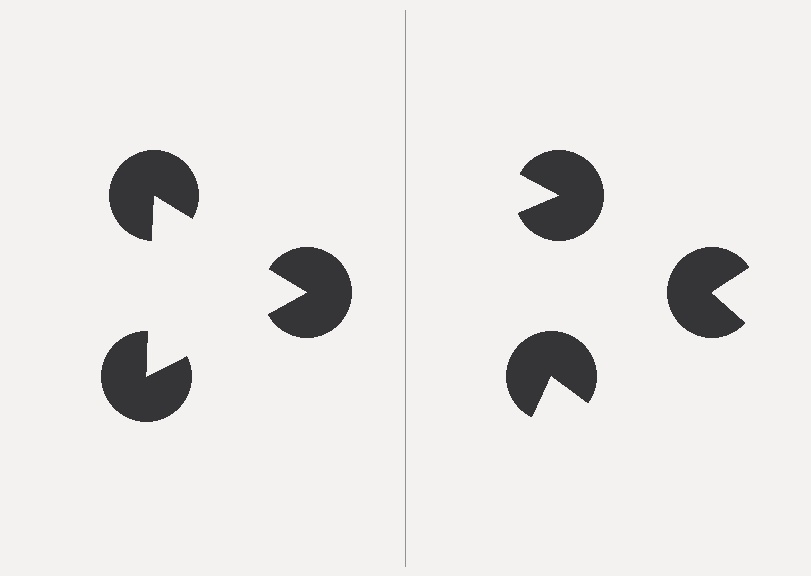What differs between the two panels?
The pac-man discs are positioned identically on both sides; only the wedge orientations differ. On the left they align to a triangle; on the right they are misaligned.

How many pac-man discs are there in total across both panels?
6 — 3 on each side.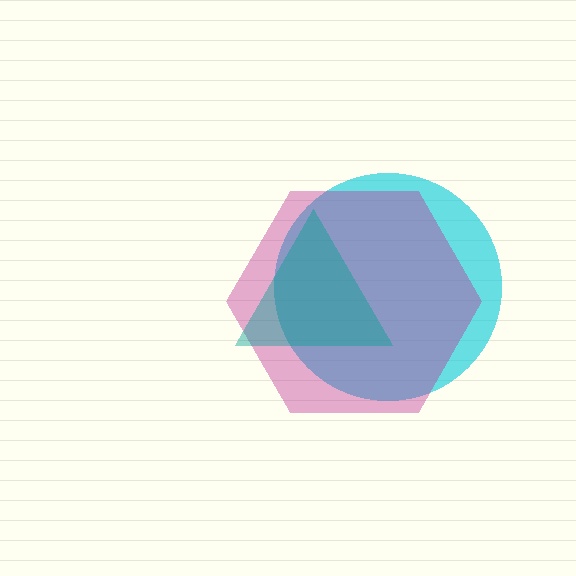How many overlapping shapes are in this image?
There are 3 overlapping shapes in the image.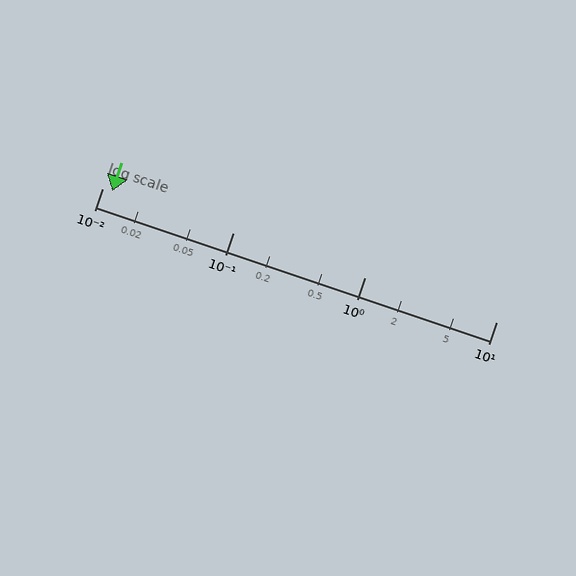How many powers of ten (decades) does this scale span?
The scale spans 3 decades, from 0.01 to 10.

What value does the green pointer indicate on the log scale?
The pointer indicates approximately 0.012.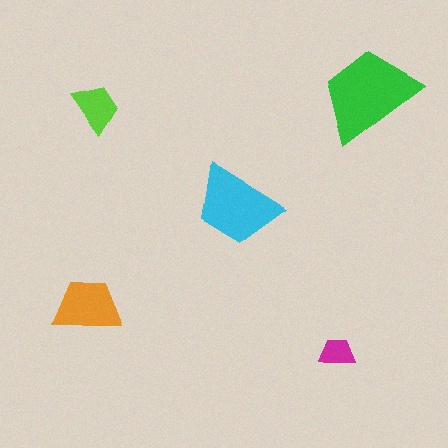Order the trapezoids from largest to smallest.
the green one, the cyan one, the orange one, the lime one, the magenta one.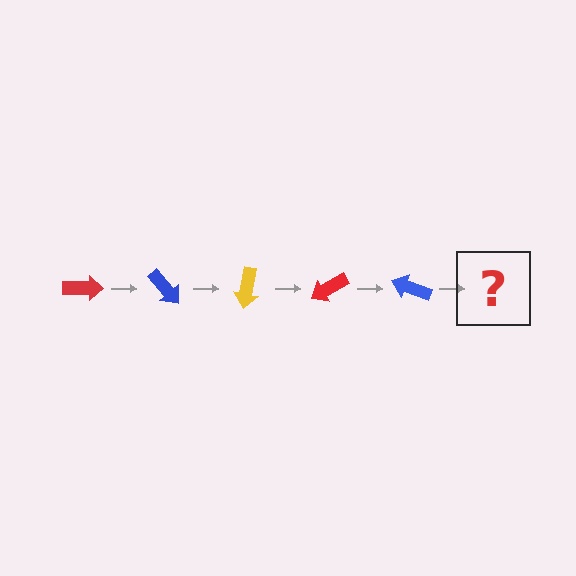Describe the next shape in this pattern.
It should be a yellow arrow, rotated 250 degrees from the start.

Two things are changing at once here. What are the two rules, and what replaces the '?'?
The two rules are that it rotates 50 degrees each step and the color cycles through red, blue, and yellow. The '?' should be a yellow arrow, rotated 250 degrees from the start.